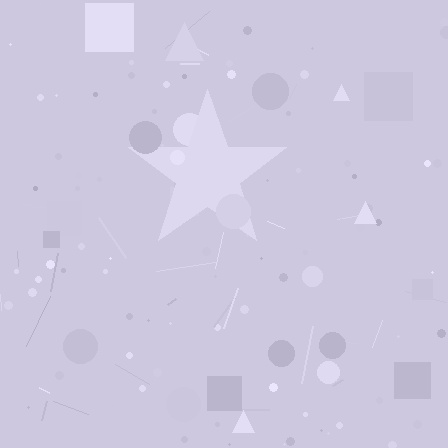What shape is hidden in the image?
A star is hidden in the image.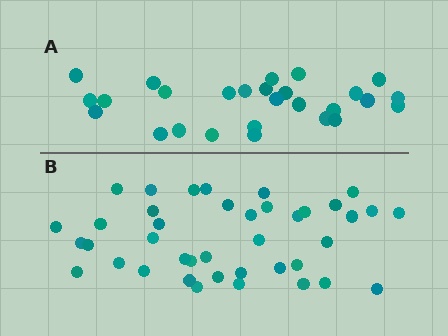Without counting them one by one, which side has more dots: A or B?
Region B (the bottom region) has more dots.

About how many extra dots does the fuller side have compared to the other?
Region B has approximately 15 more dots than region A.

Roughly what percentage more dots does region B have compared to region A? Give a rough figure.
About 50% more.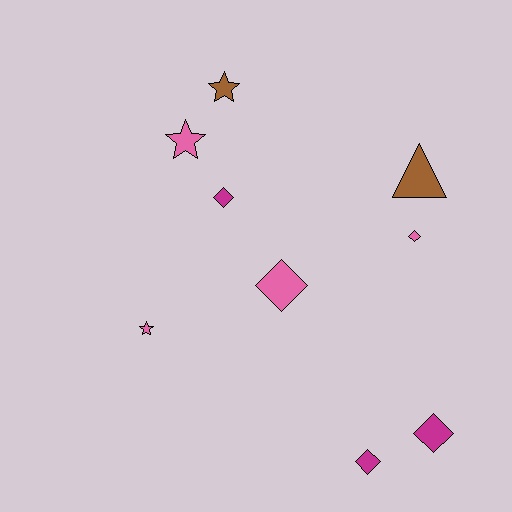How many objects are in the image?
There are 9 objects.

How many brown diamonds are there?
There are no brown diamonds.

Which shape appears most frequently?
Diamond, with 5 objects.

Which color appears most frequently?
Pink, with 4 objects.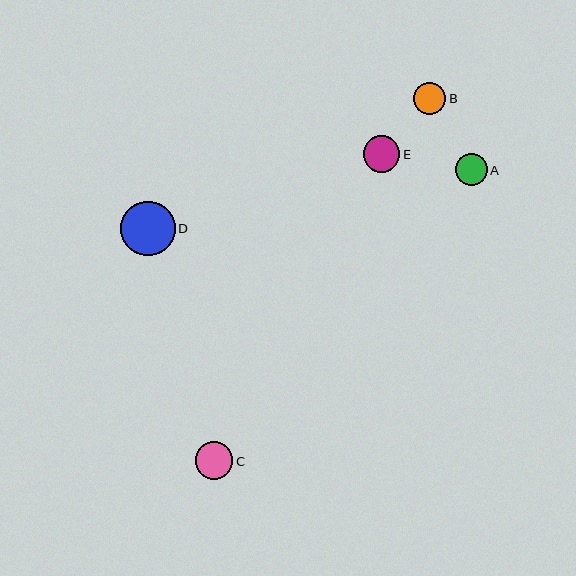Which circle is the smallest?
Circle B is the smallest with a size of approximately 32 pixels.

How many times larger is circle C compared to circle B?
Circle C is approximately 1.2 times the size of circle B.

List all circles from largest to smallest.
From largest to smallest: D, C, E, A, B.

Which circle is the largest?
Circle D is the largest with a size of approximately 54 pixels.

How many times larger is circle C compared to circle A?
Circle C is approximately 1.2 times the size of circle A.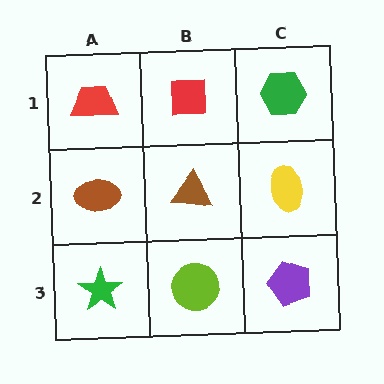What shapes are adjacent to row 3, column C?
A yellow ellipse (row 2, column C), a lime circle (row 3, column B).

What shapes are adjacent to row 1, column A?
A brown ellipse (row 2, column A), a red square (row 1, column B).